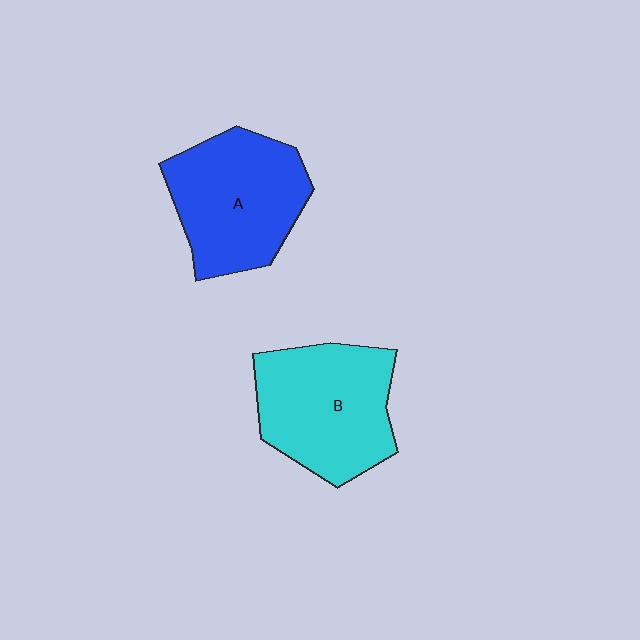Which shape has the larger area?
Shape B (cyan).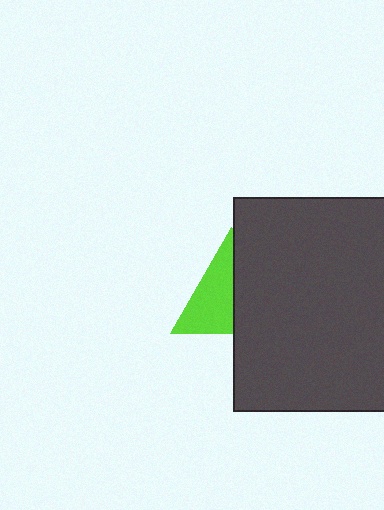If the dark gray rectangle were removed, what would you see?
You would see the complete lime triangle.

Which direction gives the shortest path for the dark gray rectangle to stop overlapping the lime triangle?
Moving right gives the shortest separation.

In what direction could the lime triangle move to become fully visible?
The lime triangle could move left. That would shift it out from behind the dark gray rectangle entirely.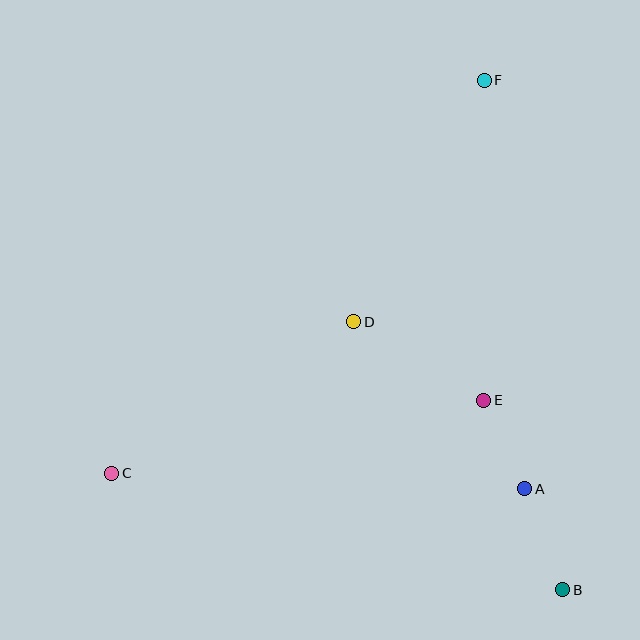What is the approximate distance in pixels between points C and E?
The distance between C and E is approximately 379 pixels.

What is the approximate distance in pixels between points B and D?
The distance between B and D is approximately 340 pixels.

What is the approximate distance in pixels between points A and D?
The distance between A and D is approximately 240 pixels.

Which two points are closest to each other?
Points A and E are closest to each other.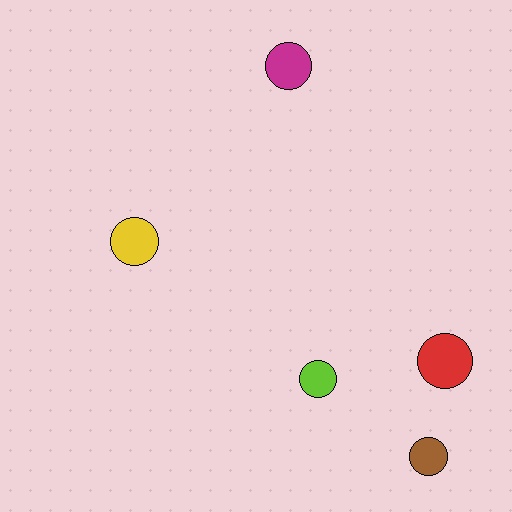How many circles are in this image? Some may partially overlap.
There are 5 circles.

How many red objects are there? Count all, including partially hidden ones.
There is 1 red object.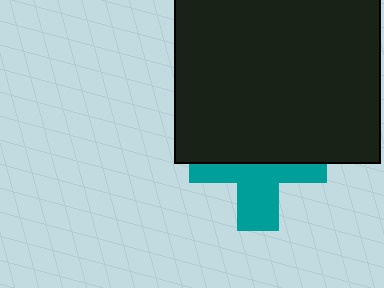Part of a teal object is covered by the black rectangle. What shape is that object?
It is a cross.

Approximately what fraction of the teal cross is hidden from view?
Roughly 51% of the teal cross is hidden behind the black rectangle.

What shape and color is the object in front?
The object in front is a black rectangle.